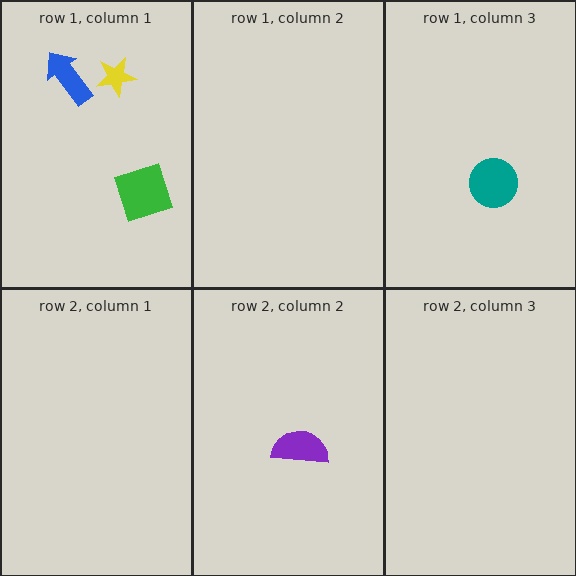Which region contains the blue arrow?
The row 1, column 1 region.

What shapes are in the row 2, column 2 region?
The purple semicircle.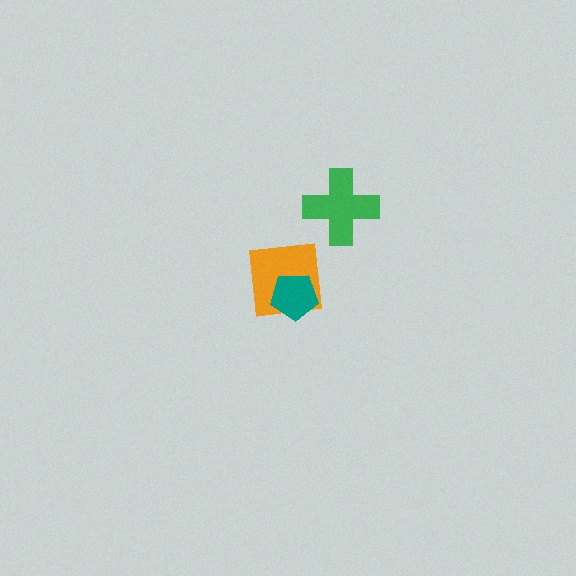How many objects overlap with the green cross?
0 objects overlap with the green cross.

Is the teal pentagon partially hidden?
No, no other shape covers it.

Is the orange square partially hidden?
Yes, it is partially covered by another shape.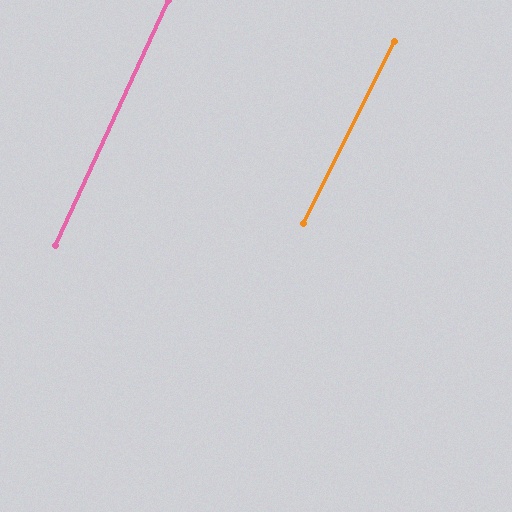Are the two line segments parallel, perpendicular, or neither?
Parallel — their directions differ by only 1.7°.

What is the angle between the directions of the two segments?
Approximately 2 degrees.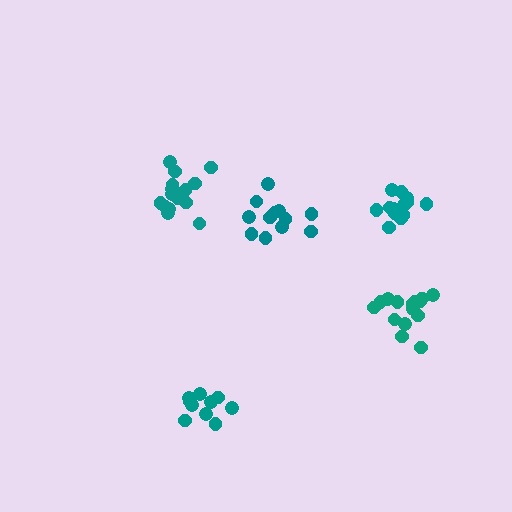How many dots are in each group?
Group 1: 14 dots, Group 2: 15 dots, Group 3: 15 dots, Group 4: 10 dots, Group 5: 12 dots (66 total).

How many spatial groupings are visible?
There are 5 spatial groupings.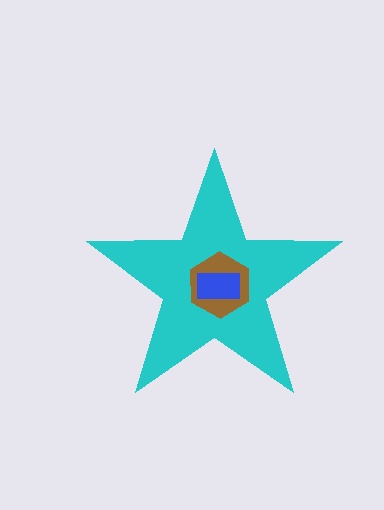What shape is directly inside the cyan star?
The brown hexagon.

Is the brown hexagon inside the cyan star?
Yes.